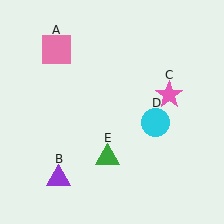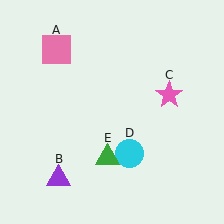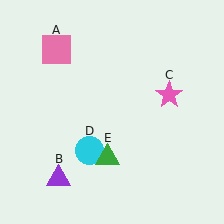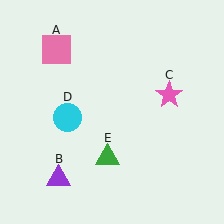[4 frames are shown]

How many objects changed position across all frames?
1 object changed position: cyan circle (object D).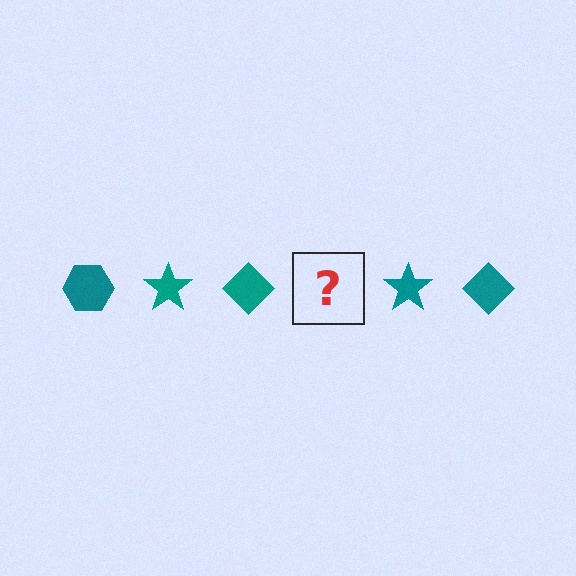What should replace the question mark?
The question mark should be replaced with a teal hexagon.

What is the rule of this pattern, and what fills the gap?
The rule is that the pattern cycles through hexagon, star, diamond shapes in teal. The gap should be filled with a teal hexagon.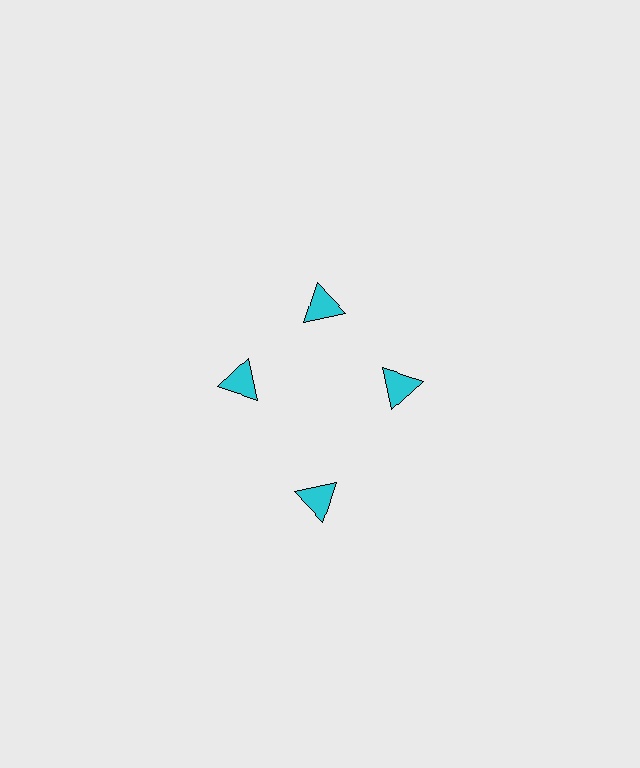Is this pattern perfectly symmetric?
No. The 4 cyan triangles are arranged in a ring, but one element near the 6 o'clock position is pushed outward from the center, breaking the 4-fold rotational symmetry.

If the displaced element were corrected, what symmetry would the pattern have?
It would have 4-fold rotational symmetry — the pattern would map onto itself every 90 degrees.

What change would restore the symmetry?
The symmetry would be restored by moving it inward, back onto the ring so that all 4 triangles sit at equal angles and equal distance from the center.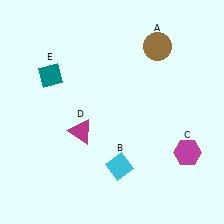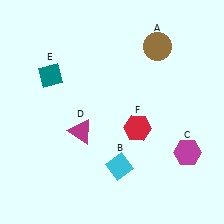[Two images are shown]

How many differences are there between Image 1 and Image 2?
There is 1 difference between the two images.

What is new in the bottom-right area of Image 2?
A red hexagon (F) was added in the bottom-right area of Image 2.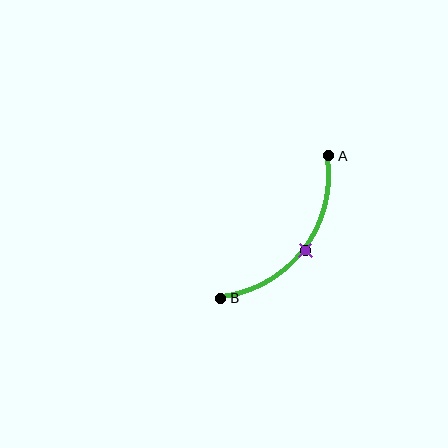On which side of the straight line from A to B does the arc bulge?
The arc bulges below and to the right of the straight line connecting A and B.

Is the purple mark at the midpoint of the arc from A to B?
Yes. The purple mark lies on the arc at equal arc-length from both A and B — it is the arc midpoint.